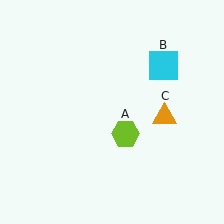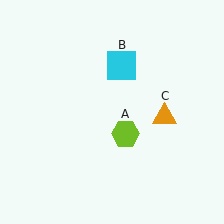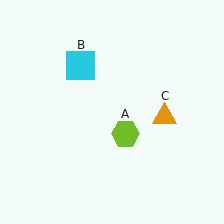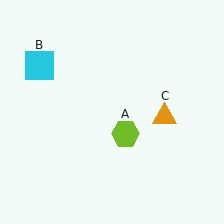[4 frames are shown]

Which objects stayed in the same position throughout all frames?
Lime hexagon (object A) and orange triangle (object C) remained stationary.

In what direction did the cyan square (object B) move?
The cyan square (object B) moved left.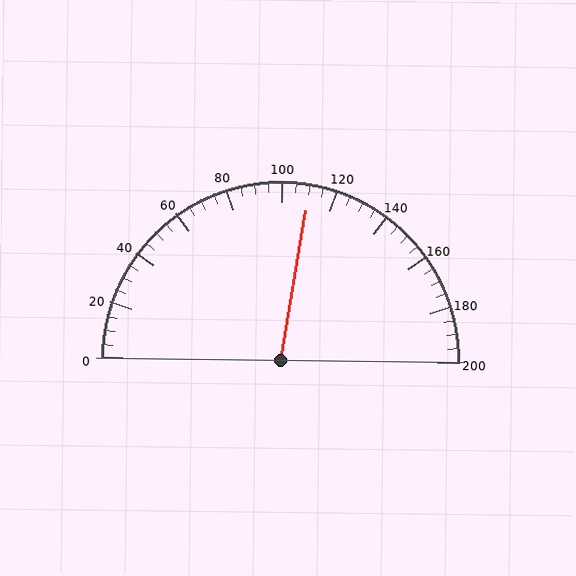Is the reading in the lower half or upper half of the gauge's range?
The reading is in the upper half of the range (0 to 200).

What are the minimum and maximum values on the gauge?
The gauge ranges from 0 to 200.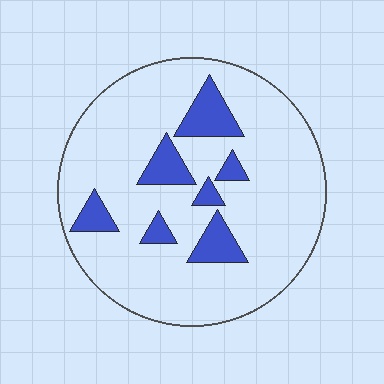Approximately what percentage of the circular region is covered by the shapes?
Approximately 15%.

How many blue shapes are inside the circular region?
7.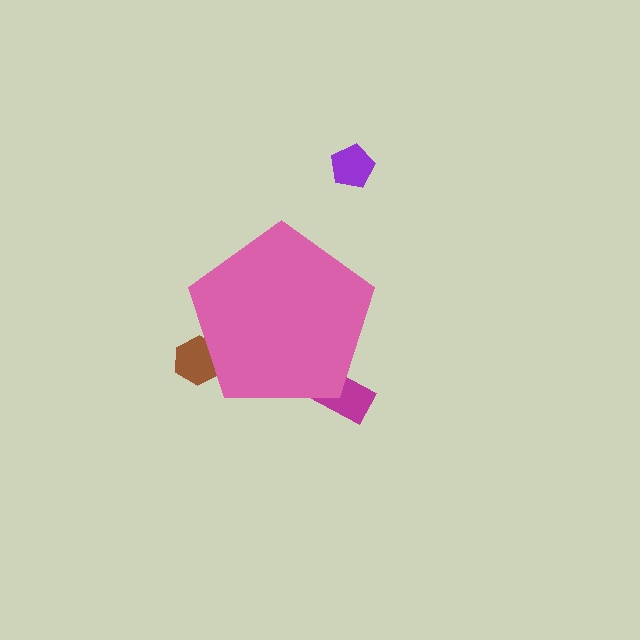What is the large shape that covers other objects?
A pink pentagon.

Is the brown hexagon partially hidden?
Yes, the brown hexagon is partially hidden behind the pink pentagon.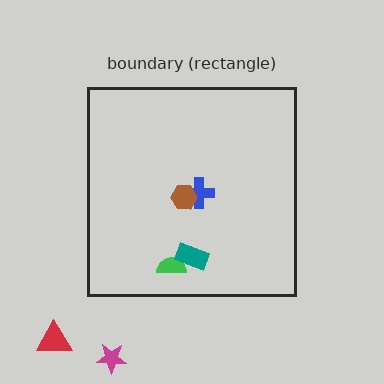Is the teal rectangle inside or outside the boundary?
Inside.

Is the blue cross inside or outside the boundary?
Inside.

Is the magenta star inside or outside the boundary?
Outside.